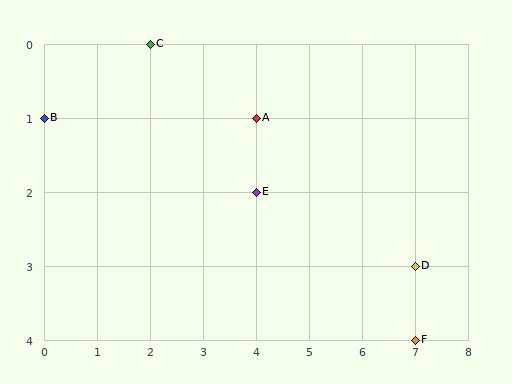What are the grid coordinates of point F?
Point F is at grid coordinates (7, 4).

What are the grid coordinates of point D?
Point D is at grid coordinates (7, 3).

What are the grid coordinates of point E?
Point E is at grid coordinates (4, 2).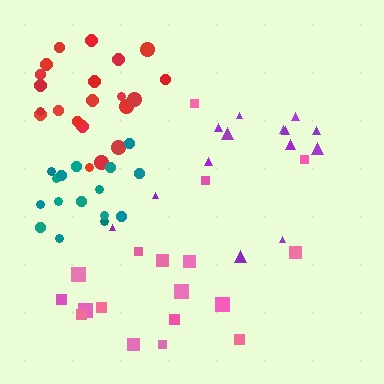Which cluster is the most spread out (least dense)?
Pink.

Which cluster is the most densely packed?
Teal.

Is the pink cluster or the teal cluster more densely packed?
Teal.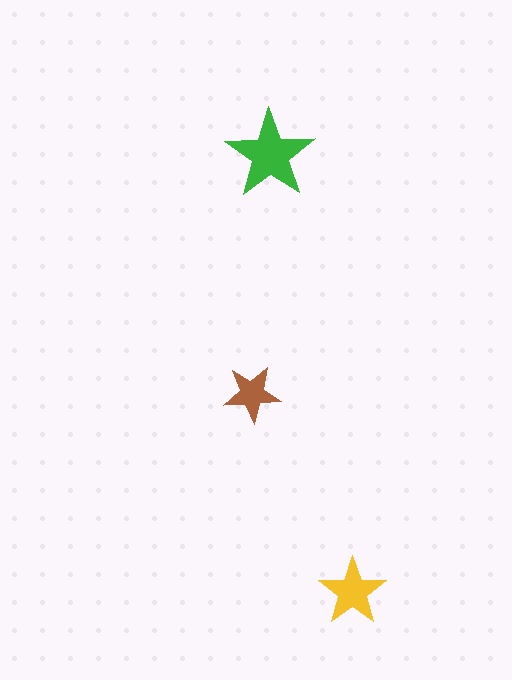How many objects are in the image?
There are 3 objects in the image.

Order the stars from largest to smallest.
the green one, the yellow one, the brown one.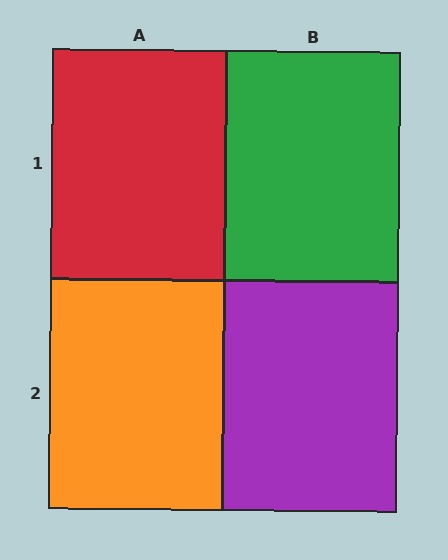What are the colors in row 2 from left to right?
Orange, purple.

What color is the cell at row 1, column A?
Red.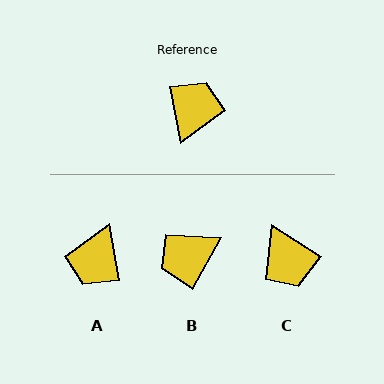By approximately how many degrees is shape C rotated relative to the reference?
Approximately 133 degrees clockwise.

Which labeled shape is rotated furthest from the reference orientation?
A, about 180 degrees away.